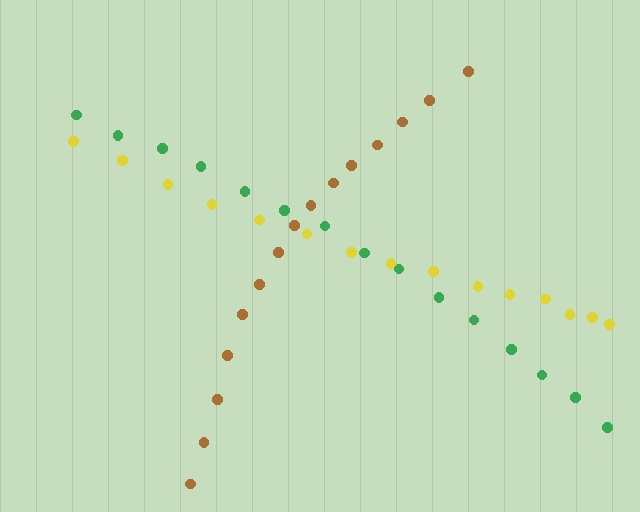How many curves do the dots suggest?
There are 3 distinct paths.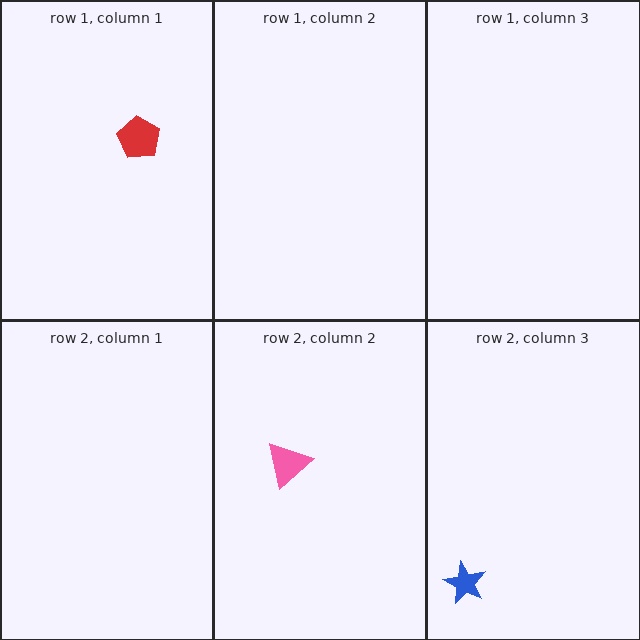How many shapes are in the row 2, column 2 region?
1.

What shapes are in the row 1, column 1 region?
The red pentagon.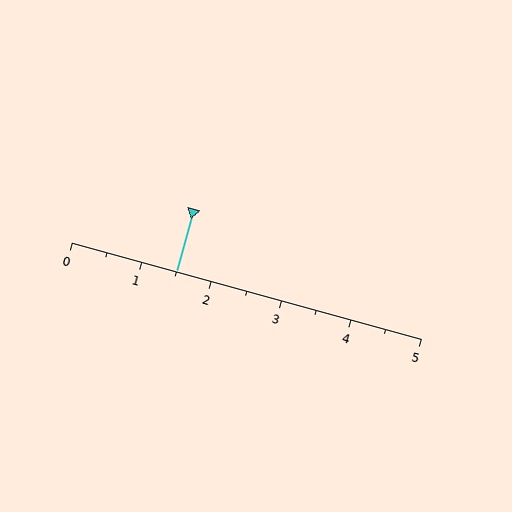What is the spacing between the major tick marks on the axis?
The major ticks are spaced 1 apart.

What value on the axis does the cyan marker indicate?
The marker indicates approximately 1.5.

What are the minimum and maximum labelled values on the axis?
The axis runs from 0 to 5.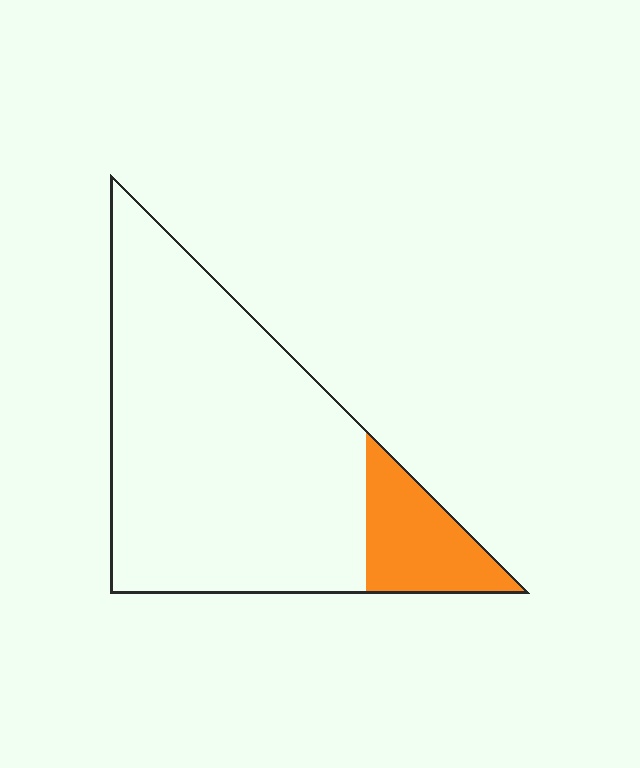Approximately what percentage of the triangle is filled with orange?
Approximately 15%.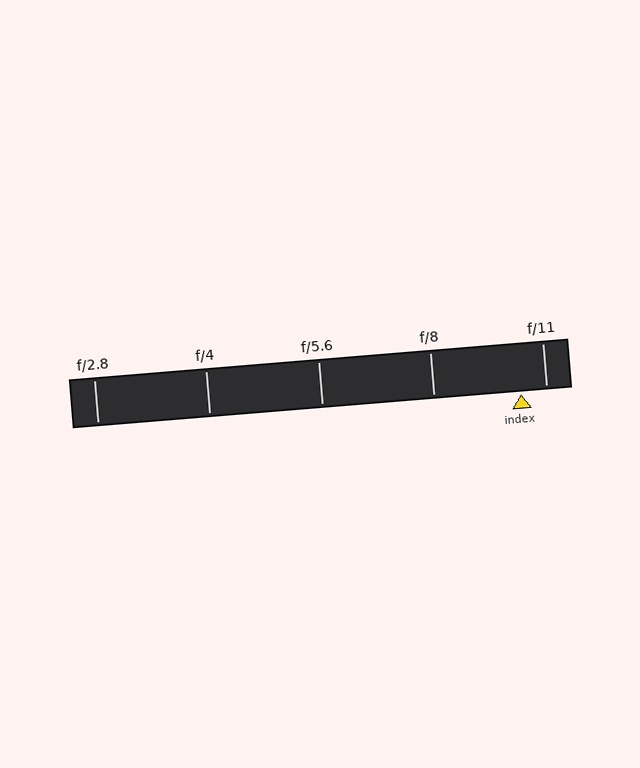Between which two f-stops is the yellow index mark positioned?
The index mark is between f/8 and f/11.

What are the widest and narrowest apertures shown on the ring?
The widest aperture shown is f/2.8 and the narrowest is f/11.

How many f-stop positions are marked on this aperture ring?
There are 5 f-stop positions marked.